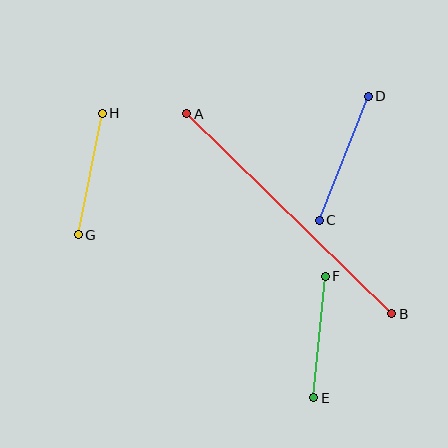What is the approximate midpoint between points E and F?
The midpoint is at approximately (319, 337) pixels.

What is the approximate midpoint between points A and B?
The midpoint is at approximately (289, 214) pixels.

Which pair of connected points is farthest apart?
Points A and B are farthest apart.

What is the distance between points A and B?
The distance is approximately 287 pixels.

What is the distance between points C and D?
The distance is approximately 133 pixels.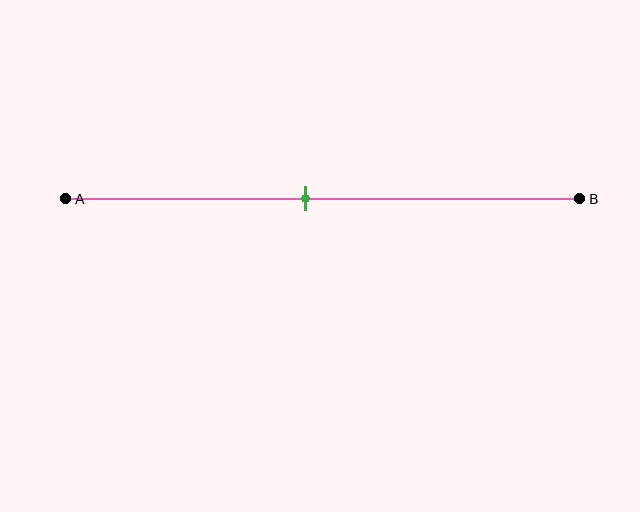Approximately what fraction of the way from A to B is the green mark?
The green mark is approximately 45% of the way from A to B.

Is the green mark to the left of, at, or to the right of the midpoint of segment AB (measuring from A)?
The green mark is to the left of the midpoint of segment AB.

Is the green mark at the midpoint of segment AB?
No, the mark is at about 45% from A, not at the 50% midpoint.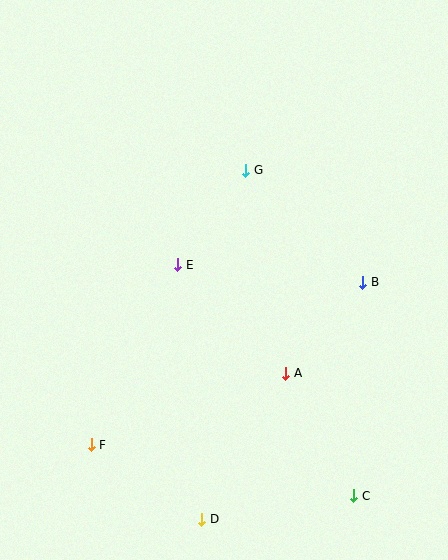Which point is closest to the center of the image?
Point E at (178, 265) is closest to the center.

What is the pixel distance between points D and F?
The distance between D and F is 133 pixels.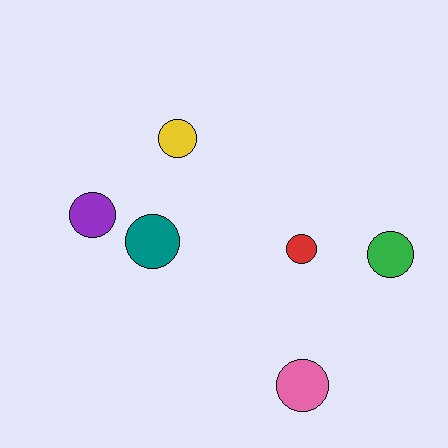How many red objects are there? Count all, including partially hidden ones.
There is 1 red object.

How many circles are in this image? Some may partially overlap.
There are 6 circles.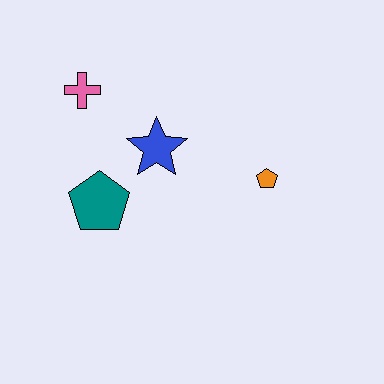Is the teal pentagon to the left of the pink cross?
No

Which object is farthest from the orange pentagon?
The pink cross is farthest from the orange pentagon.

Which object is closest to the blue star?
The teal pentagon is closest to the blue star.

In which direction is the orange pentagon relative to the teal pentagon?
The orange pentagon is to the right of the teal pentagon.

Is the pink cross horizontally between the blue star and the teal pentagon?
No